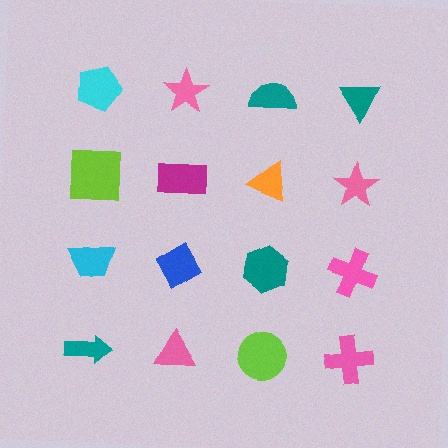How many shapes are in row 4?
4 shapes.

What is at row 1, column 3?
A teal semicircle.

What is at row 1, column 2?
A pink star.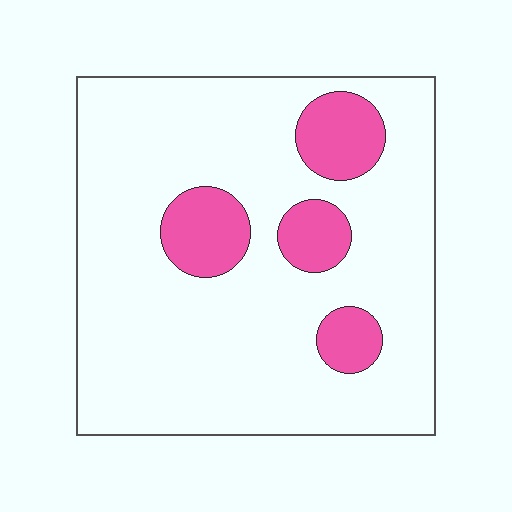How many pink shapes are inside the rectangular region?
4.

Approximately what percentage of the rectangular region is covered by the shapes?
Approximately 15%.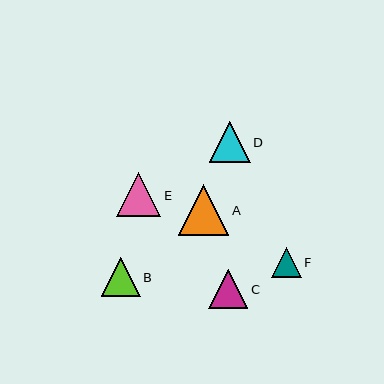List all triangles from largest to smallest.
From largest to smallest: A, E, D, B, C, F.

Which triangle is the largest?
Triangle A is the largest with a size of approximately 51 pixels.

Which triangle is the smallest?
Triangle F is the smallest with a size of approximately 30 pixels.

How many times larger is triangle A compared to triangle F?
Triangle A is approximately 1.7 times the size of triangle F.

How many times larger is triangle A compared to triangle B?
Triangle A is approximately 1.3 times the size of triangle B.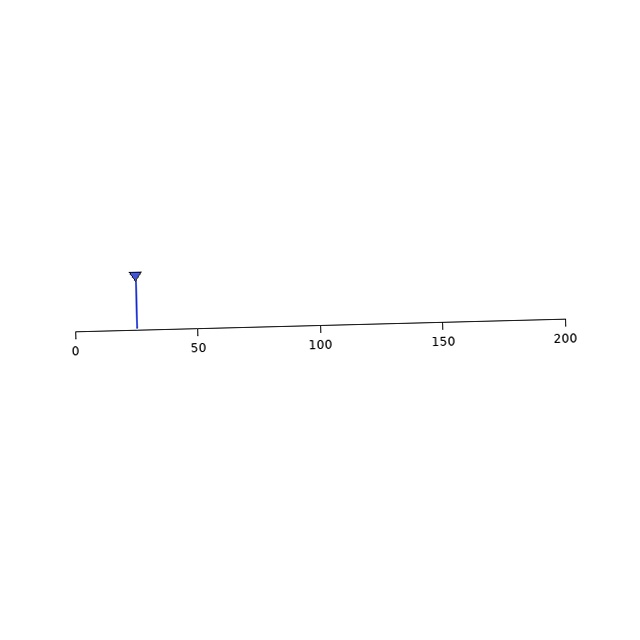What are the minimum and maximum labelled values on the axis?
The axis runs from 0 to 200.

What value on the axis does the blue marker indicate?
The marker indicates approximately 25.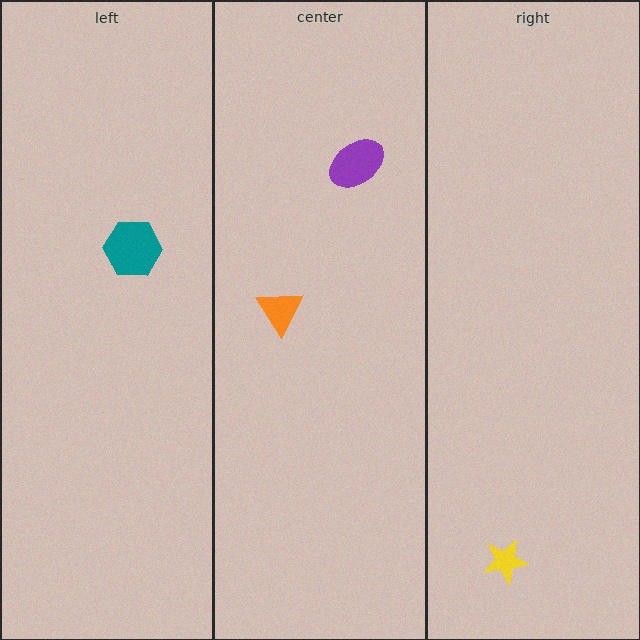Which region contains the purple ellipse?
The center region.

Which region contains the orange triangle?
The center region.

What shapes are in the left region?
The teal hexagon.